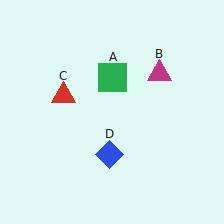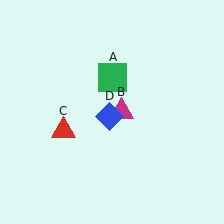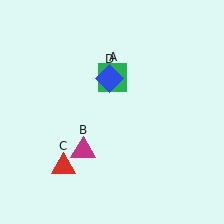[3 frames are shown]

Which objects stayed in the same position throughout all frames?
Green square (object A) remained stationary.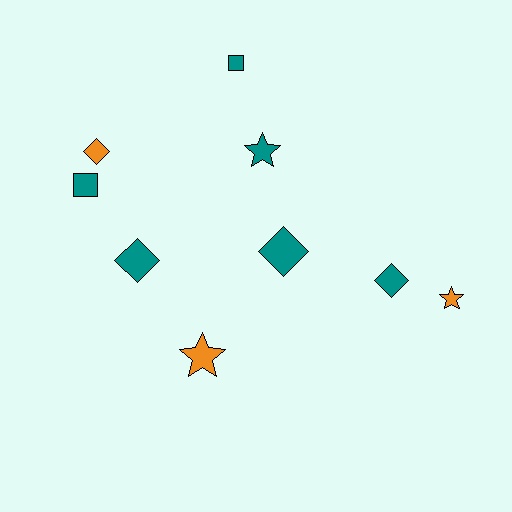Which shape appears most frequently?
Diamond, with 4 objects.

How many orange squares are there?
There are no orange squares.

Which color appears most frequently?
Teal, with 6 objects.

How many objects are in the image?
There are 9 objects.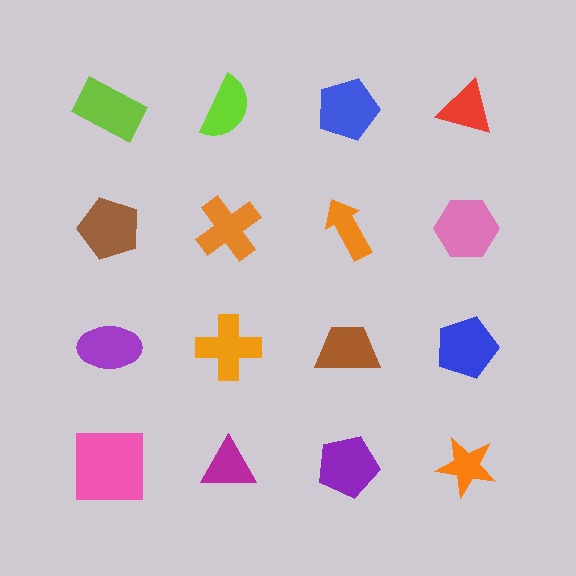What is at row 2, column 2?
An orange cross.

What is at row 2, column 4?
A pink hexagon.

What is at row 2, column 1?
A brown pentagon.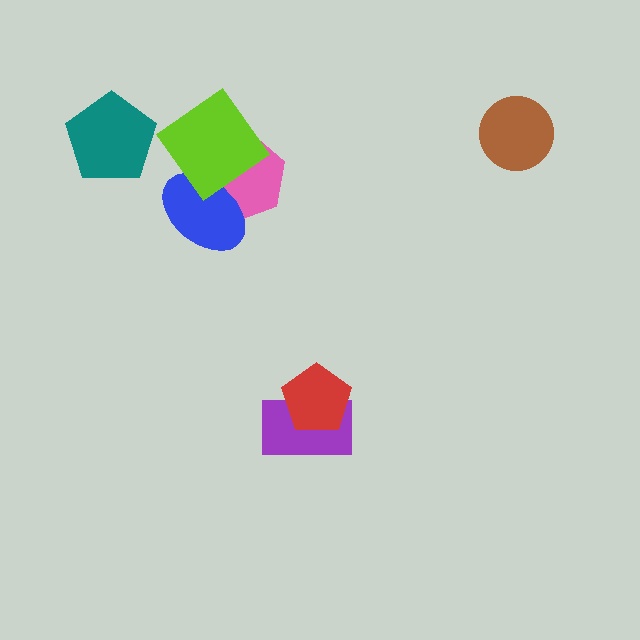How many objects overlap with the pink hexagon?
2 objects overlap with the pink hexagon.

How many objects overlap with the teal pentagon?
0 objects overlap with the teal pentagon.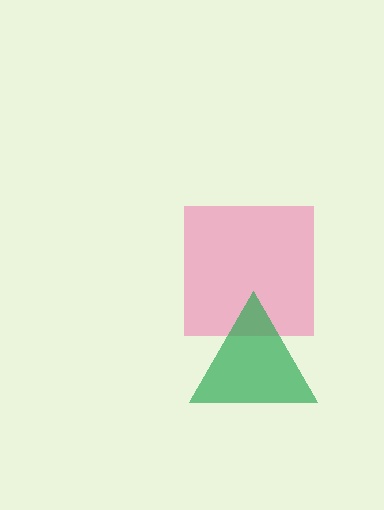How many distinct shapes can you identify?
There are 2 distinct shapes: a pink square, a green triangle.